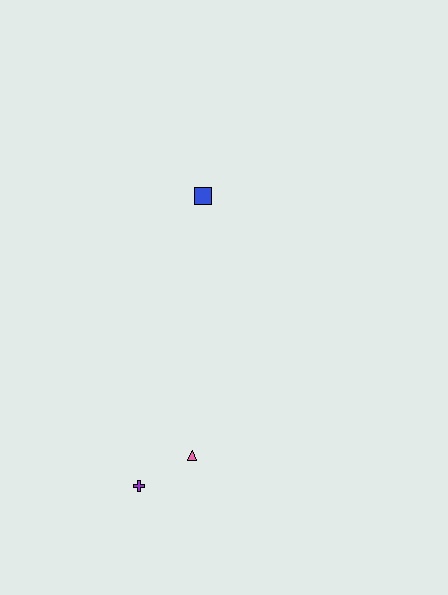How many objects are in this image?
There are 3 objects.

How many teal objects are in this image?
There are no teal objects.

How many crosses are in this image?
There is 1 cross.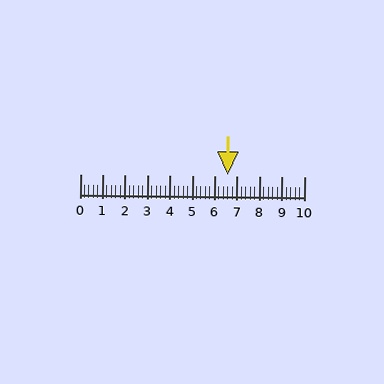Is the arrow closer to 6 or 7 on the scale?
The arrow is closer to 7.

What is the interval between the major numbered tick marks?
The major tick marks are spaced 1 units apart.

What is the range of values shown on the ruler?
The ruler shows values from 0 to 10.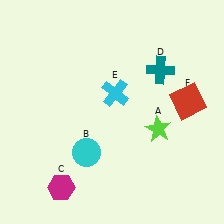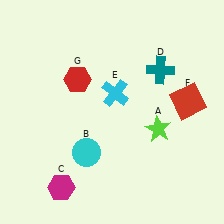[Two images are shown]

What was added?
A red hexagon (G) was added in Image 2.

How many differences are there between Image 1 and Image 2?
There is 1 difference between the two images.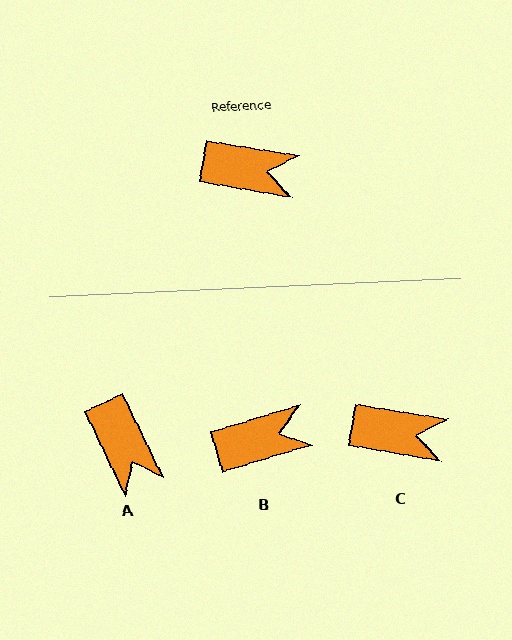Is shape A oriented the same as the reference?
No, it is off by about 55 degrees.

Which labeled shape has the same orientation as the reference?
C.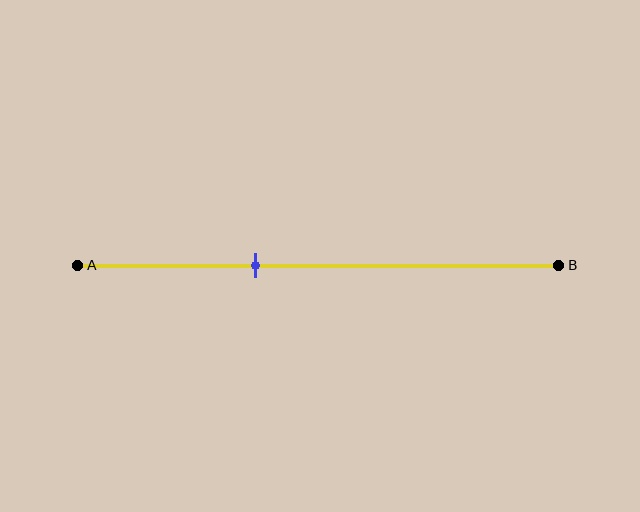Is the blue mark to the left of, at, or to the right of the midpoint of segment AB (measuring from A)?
The blue mark is to the left of the midpoint of segment AB.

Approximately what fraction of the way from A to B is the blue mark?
The blue mark is approximately 35% of the way from A to B.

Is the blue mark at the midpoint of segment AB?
No, the mark is at about 35% from A, not at the 50% midpoint.